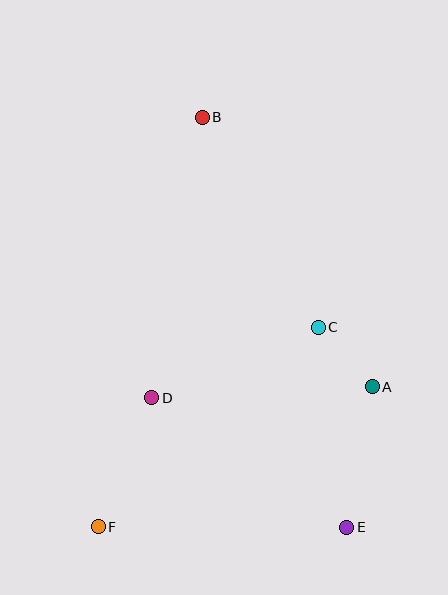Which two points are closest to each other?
Points A and C are closest to each other.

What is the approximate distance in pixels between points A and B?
The distance between A and B is approximately 318 pixels.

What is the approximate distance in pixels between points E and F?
The distance between E and F is approximately 249 pixels.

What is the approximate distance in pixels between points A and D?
The distance between A and D is approximately 221 pixels.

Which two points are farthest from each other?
Points B and E are farthest from each other.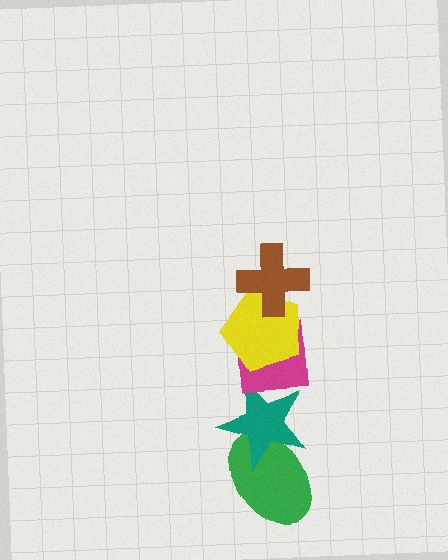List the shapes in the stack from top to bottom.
From top to bottom: the brown cross, the yellow pentagon, the magenta square, the teal star, the green ellipse.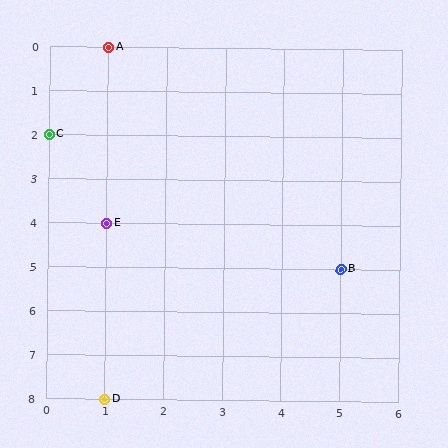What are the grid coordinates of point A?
Point A is at grid coordinates (1, 0).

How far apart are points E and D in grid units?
Points E and D are 4 rows apart.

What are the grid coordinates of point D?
Point D is at grid coordinates (1, 8).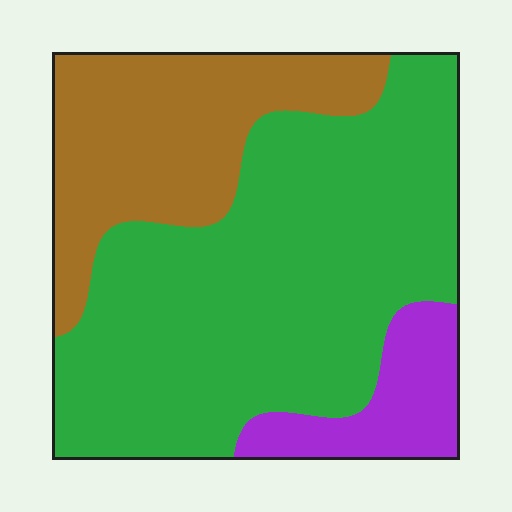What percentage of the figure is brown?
Brown takes up about one quarter (1/4) of the figure.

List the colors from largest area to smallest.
From largest to smallest: green, brown, purple.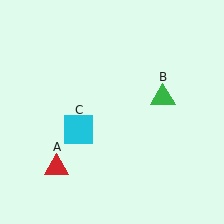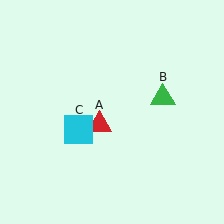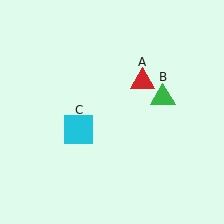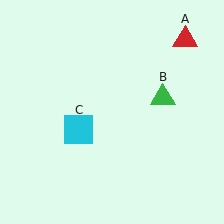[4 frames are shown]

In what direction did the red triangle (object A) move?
The red triangle (object A) moved up and to the right.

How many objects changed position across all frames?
1 object changed position: red triangle (object A).